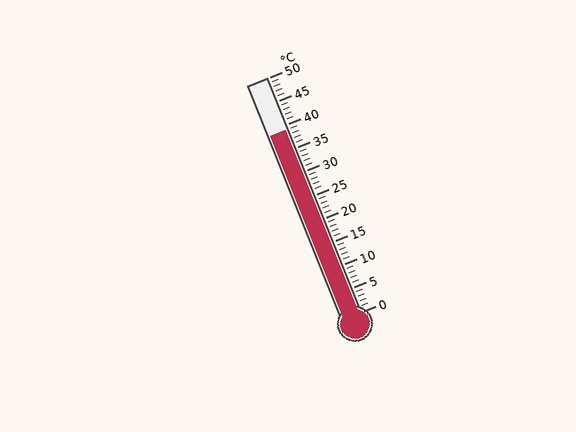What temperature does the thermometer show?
The thermometer shows approximately 39°C.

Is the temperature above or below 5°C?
The temperature is above 5°C.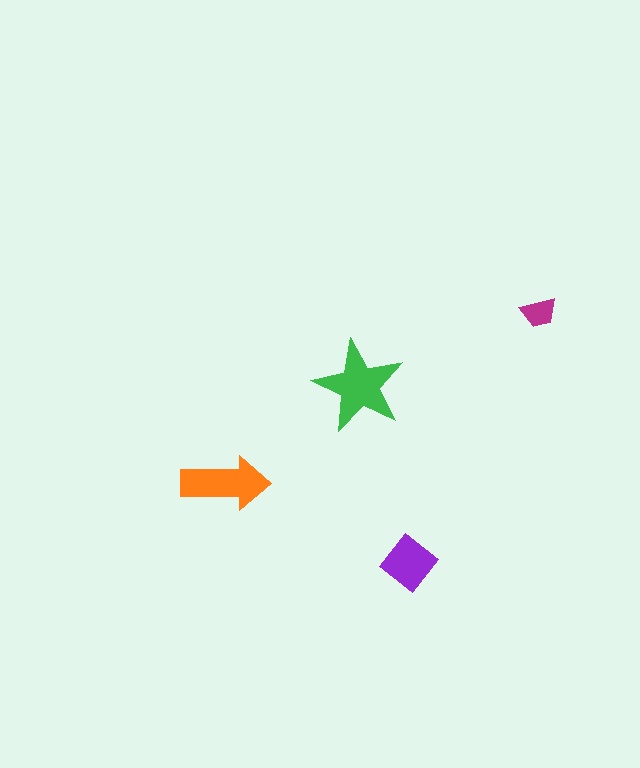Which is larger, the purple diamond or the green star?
The green star.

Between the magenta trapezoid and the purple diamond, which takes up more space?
The purple diamond.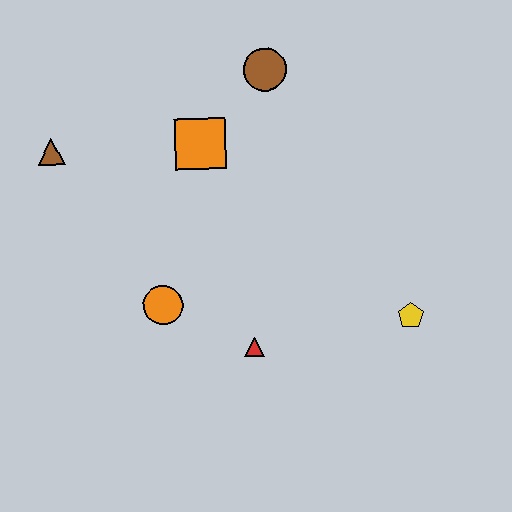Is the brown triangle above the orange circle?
Yes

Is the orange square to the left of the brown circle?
Yes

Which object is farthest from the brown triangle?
The yellow pentagon is farthest from the brown triangle.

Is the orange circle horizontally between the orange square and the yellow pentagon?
No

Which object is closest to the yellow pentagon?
The red triangle is closest to the yellow pentagon.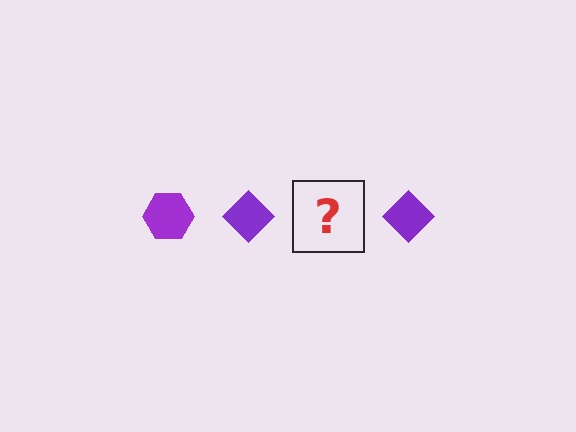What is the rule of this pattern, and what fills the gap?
The rule is that the pattern cycles through hexagon, diamond shapes in purple. The gap should be filled with a purple hexagon.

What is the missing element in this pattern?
The missing element is a purple hexagon.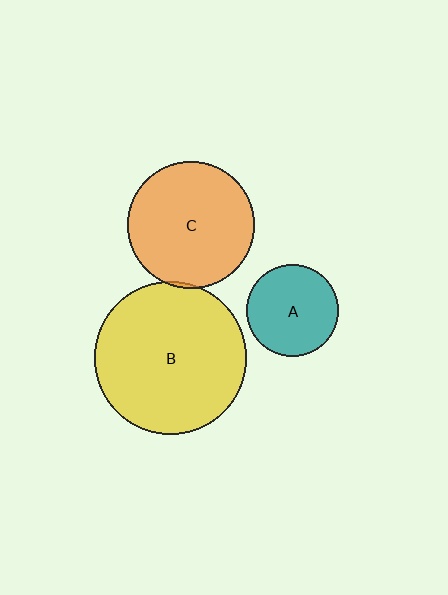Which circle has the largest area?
Circle B (yellow).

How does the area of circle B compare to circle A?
Approximately 2.8 times.